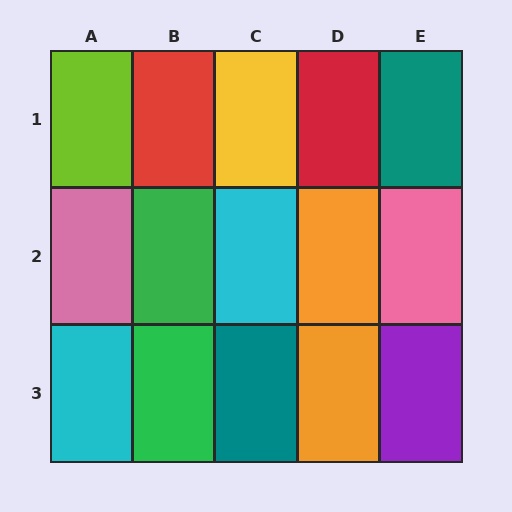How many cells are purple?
1 cell is purple.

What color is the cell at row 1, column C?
Yellow.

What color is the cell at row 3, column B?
Green.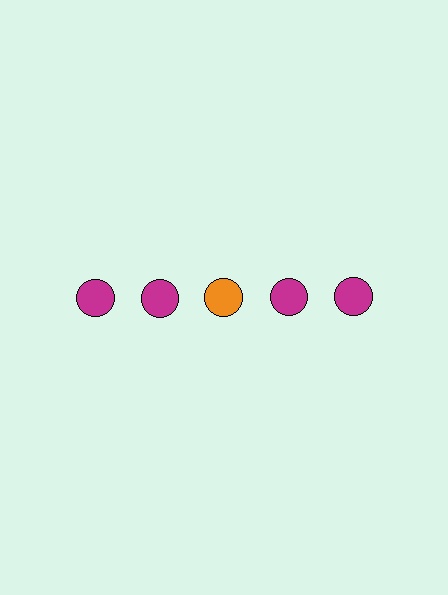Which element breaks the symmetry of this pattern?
The orange circle in the top row, center column breaks the symmetry. All other shapes are magenta circles.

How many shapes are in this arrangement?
There are 5 shapes arranged in a grid pattern.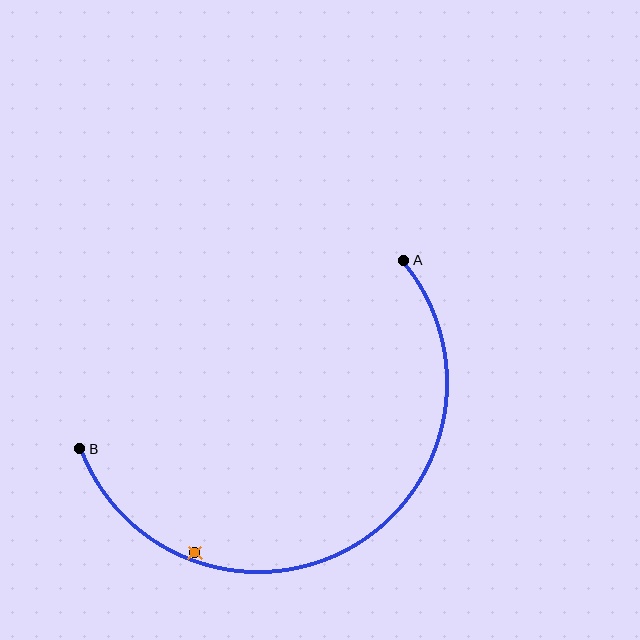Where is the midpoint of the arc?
The arc midpoint is the point on the curve farthest from the straight line joining A and B. It sits below that line.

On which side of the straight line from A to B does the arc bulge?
The arc bulges below the straight line connecting A and B.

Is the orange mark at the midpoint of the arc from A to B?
No — the orange mark does not lie on the arc at all. It sits slightly inside the curve.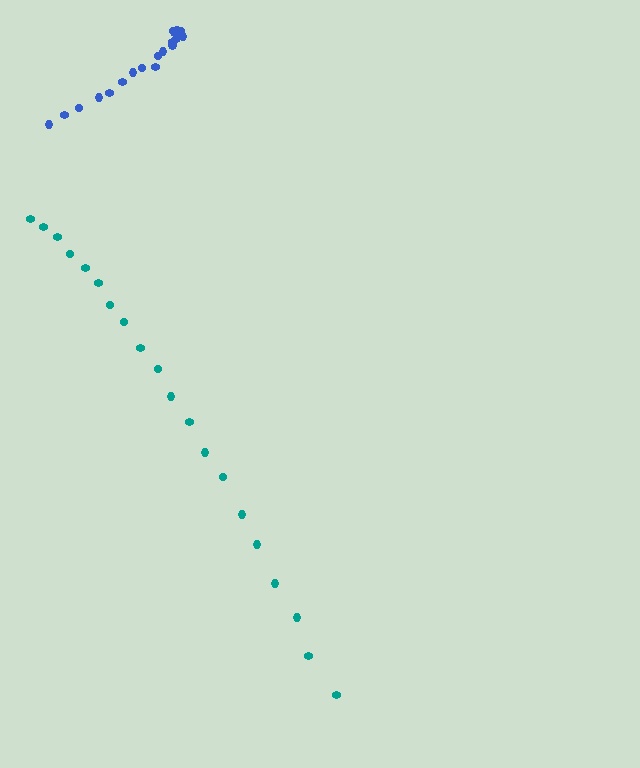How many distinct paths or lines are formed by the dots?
There are 2 distinct paths.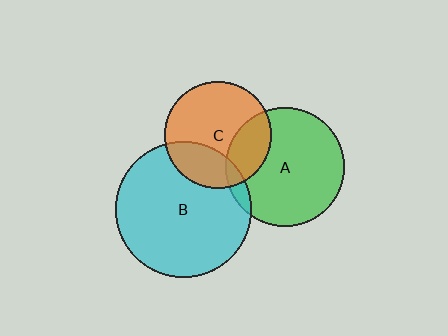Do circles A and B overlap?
Yes.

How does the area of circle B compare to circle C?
Approximately 1.6 times.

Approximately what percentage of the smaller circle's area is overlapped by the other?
Approximately 5%.